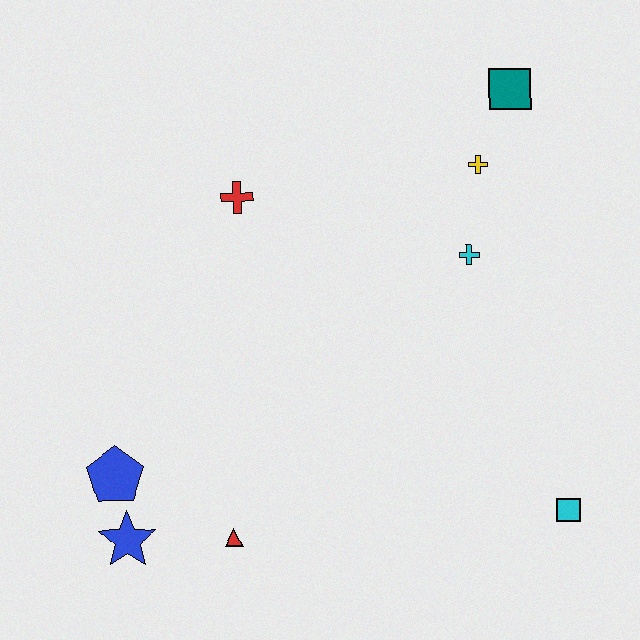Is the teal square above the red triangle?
Yes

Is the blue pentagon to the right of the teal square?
No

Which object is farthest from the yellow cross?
The blue star is farthest from the yellow cross.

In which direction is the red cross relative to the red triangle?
The red cross is above the red triangle.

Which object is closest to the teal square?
The yellow cross is closest to the teal square.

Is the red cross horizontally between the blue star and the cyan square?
Yes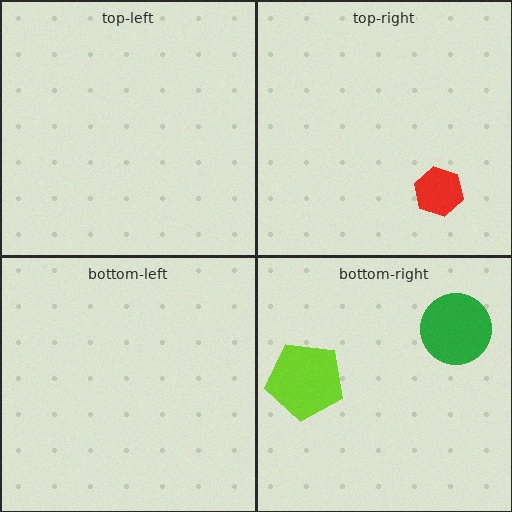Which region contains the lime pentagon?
The bottom-right region.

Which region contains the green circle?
The bottom-right region.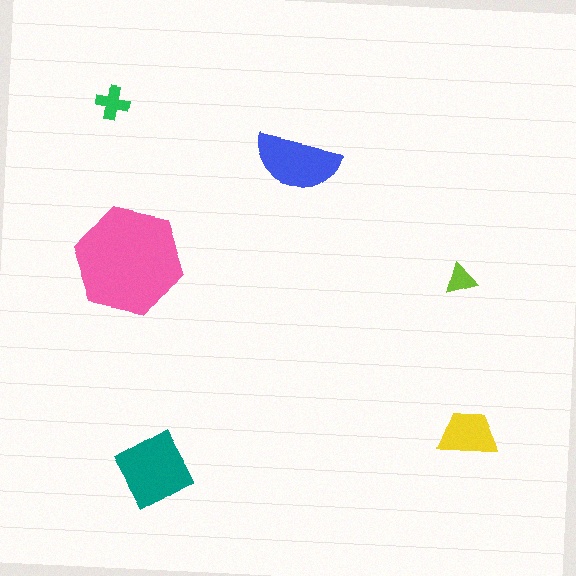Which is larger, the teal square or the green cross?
The teal square.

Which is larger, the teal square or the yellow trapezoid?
The teal square.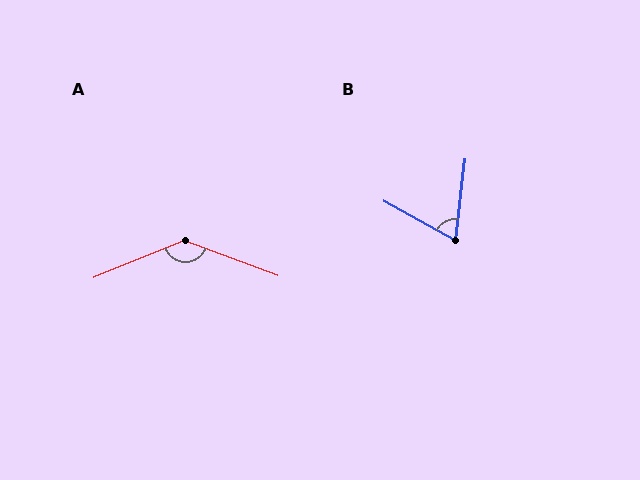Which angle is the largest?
A, at approximately 137 degrees.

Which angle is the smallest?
B, at approximately 68 degrees.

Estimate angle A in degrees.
Approximately 137 degrees.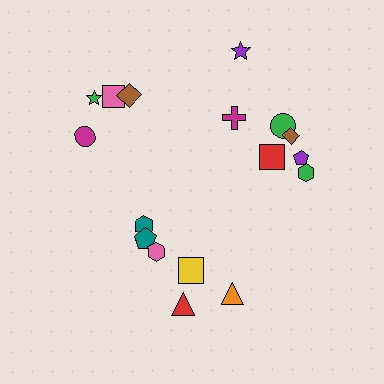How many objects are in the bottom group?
There are 5 objects.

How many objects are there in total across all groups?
There are 17 objects.